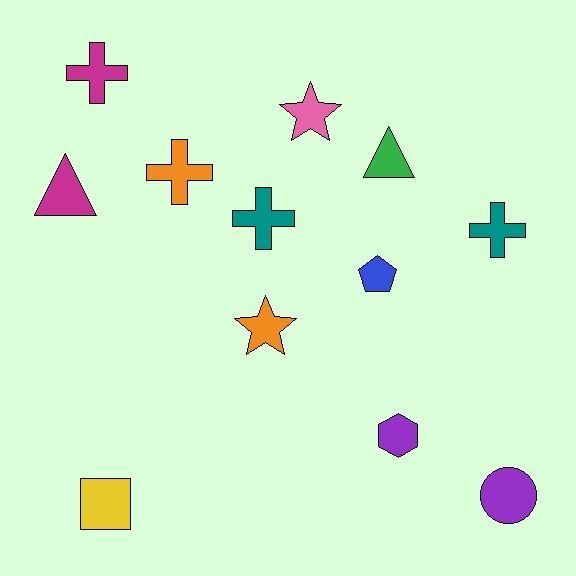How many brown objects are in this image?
There are no brown objects.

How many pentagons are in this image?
There is 1 pentagon.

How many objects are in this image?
There are 12 objects.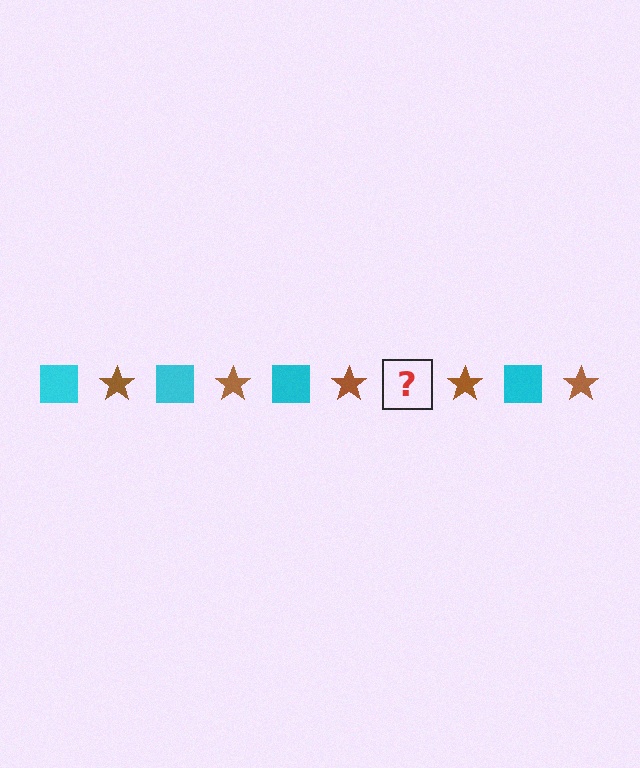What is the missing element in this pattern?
The missing element is a cyan square.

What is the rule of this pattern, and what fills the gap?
The rule is that the pattern alternates between cyan square and brown star. The gap should be filled with a cyan square.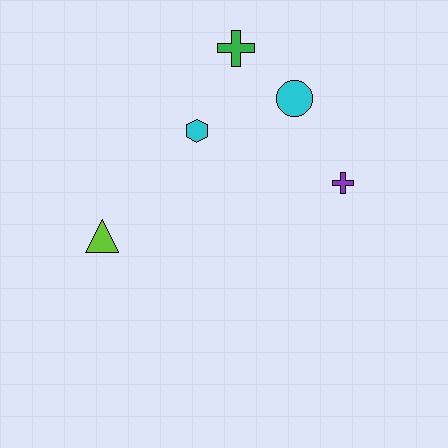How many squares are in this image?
There are no squares.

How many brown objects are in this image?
There are no brown objects.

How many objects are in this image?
There are 5 objects.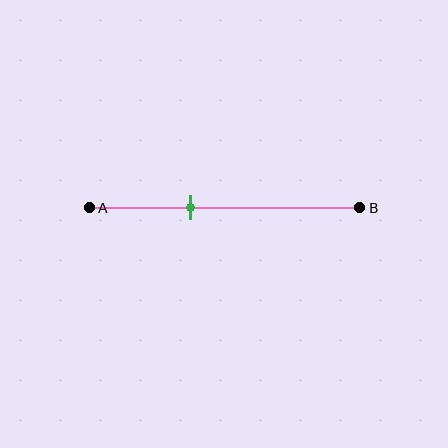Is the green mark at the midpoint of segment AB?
No, the mark is at about 35% from A, not at the 50% midpoint.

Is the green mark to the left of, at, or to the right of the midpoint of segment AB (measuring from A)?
The green mark is to the left of the midpoint of segment AB.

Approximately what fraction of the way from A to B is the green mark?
The green mark is approximately 35% of the way from A to B.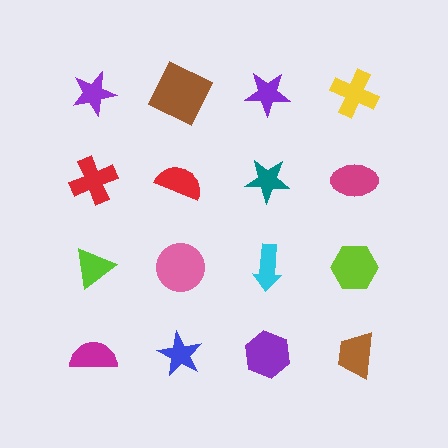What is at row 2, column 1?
A red cross.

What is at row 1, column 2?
A brown square.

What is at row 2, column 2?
A red semicircle.